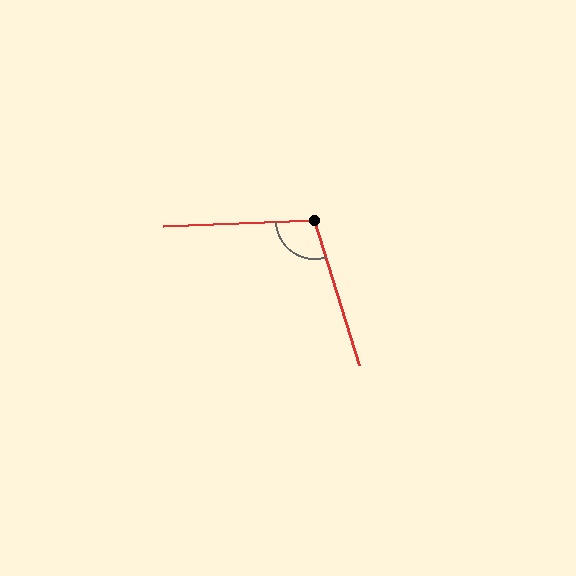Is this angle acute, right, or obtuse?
It is obtuse.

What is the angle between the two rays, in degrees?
Approximately 105 degrees.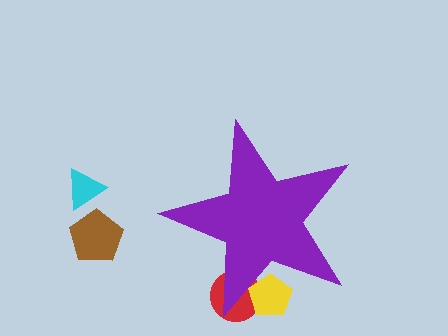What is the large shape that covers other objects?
A purple star.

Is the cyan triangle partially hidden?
No, the cyan triangle is fully visible.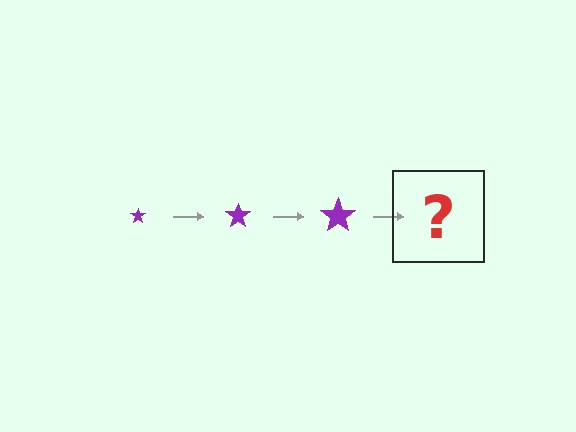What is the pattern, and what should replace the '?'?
The pattern is that the star gets progressively larger each step. The '?' should be a purple star, larger than the previous one.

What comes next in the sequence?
The next element should be a purple star, larger than the previous one.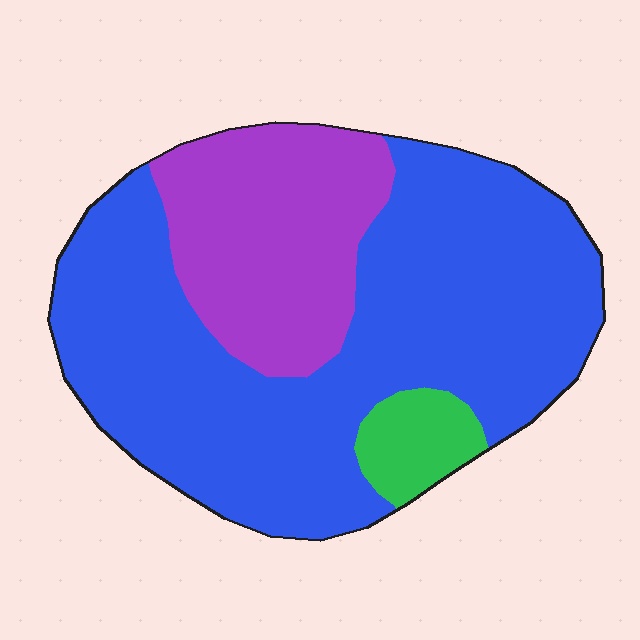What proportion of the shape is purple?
Purple takes up about one quarter (1/4) of the shape.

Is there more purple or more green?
Purple.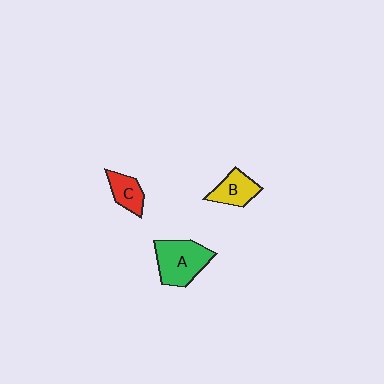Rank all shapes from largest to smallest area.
From largest to smallest: A (green), B (yellow), C (red).